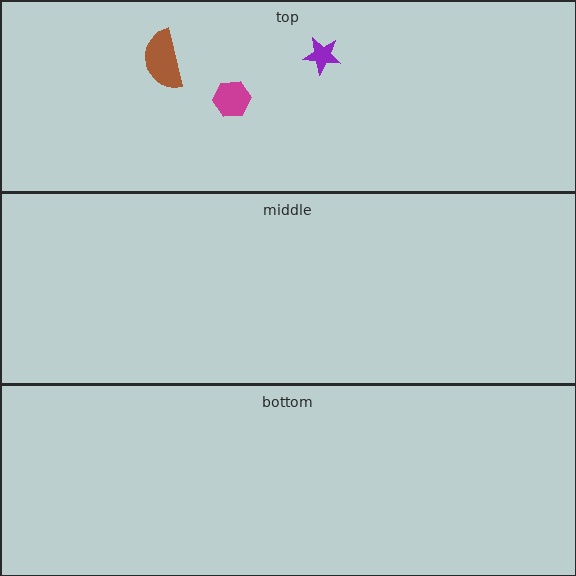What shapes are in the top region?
The magenta hexagon, the purple star, the brown semicircle.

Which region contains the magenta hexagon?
The top region.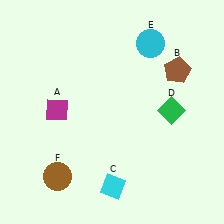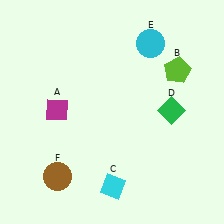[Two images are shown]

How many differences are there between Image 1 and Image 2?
There is 1 difference between the two images.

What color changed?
The pentagon (B) changed from brown in Image 1 to lime in Image 2.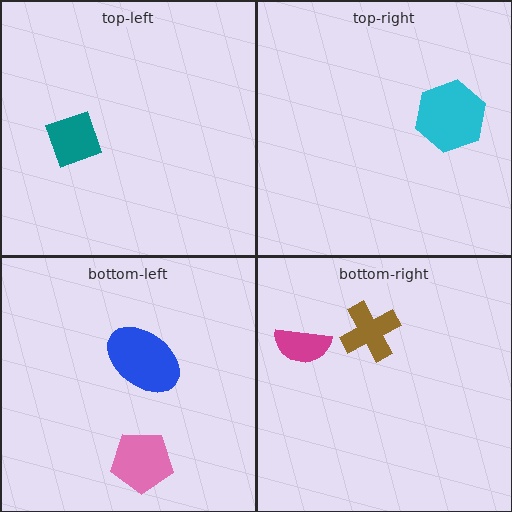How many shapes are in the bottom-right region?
2.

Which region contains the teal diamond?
The top-left region.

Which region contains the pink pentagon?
The bottom-left region.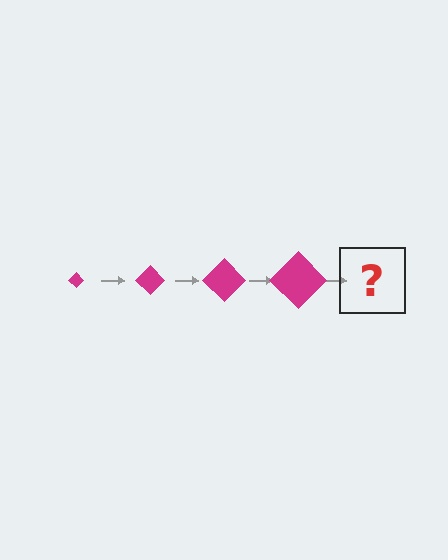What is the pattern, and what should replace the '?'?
The pattern is that the diamond gets progressively larger each step. The '?' should be a magenta diamond, larger than the previous one.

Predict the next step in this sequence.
The next step is a magenta diamond, larger than the previous one.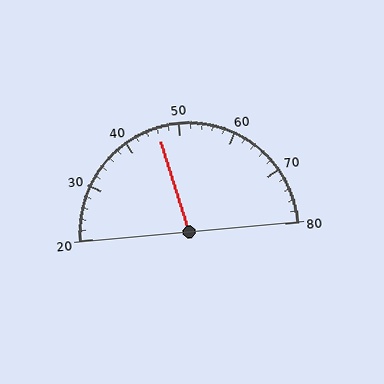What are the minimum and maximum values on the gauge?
The gauge ranges from 20 to 80.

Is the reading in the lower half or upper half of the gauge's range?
The reading is in the lower half of the range (20 to 80).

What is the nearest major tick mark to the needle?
The nearest major tick mark is 50.